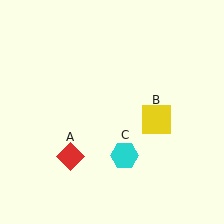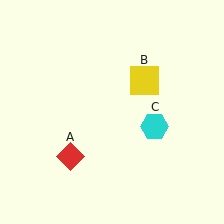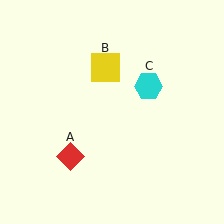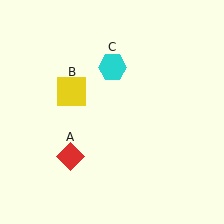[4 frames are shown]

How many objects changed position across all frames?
2 objects changed position: yellow square (object B), cyan hexagon (object C).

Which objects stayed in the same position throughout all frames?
Red diamond (object A) remained stationary.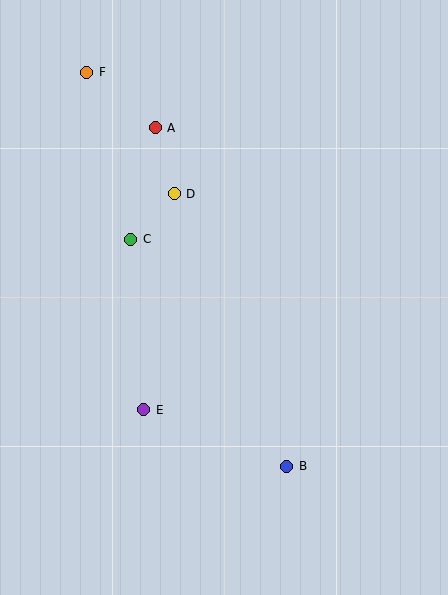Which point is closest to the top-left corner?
Point F is closest to the top-left corner.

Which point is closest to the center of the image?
Point C at (131, 239) is closest to the center.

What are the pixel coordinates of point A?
Point A is at (155, 128).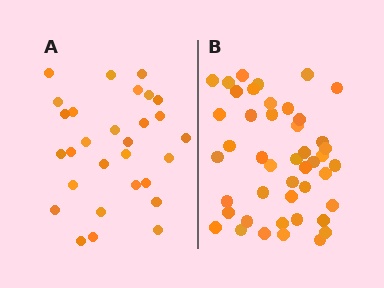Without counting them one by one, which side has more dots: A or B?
Region B (the right region) has more dots.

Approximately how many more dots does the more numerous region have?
Region B has approximately 15 more dots than region A.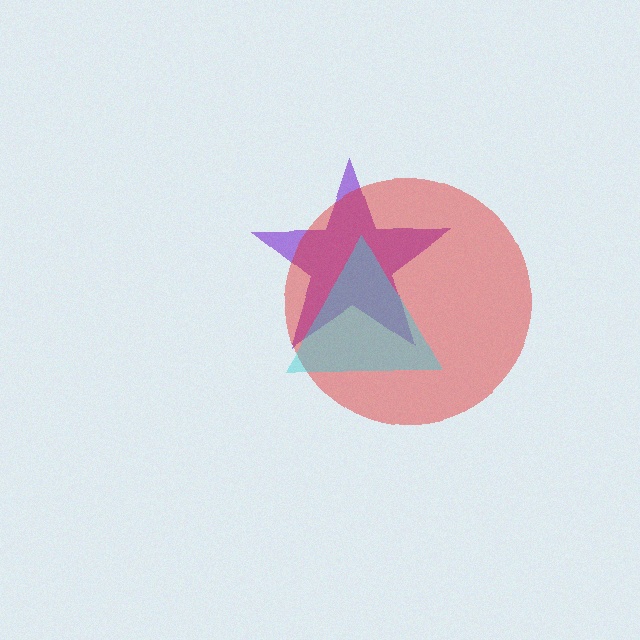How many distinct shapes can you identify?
There are 3 distinct shapes: a purple star, a red circle, a cyan triangle.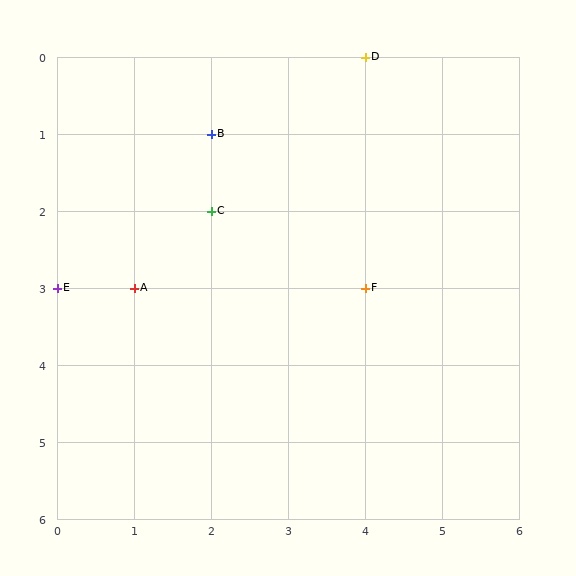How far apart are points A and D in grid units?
Points A and D are 3 columns and 3 rows apart (about 4.2 grid units diagonally).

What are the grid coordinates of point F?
Point F is at grid coordinates (4, 3).